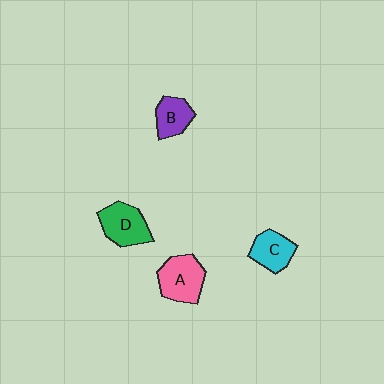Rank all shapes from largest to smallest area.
From largest to smallest: A (pink), D (green), C (cyan), B (purple).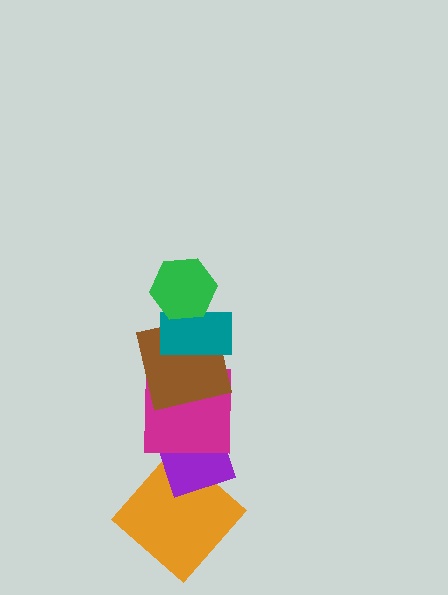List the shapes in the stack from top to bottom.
From top to bottom: the green hexagon, the teal rectangle, the brown square, the magenta square, the purple diamond, the orange diamond.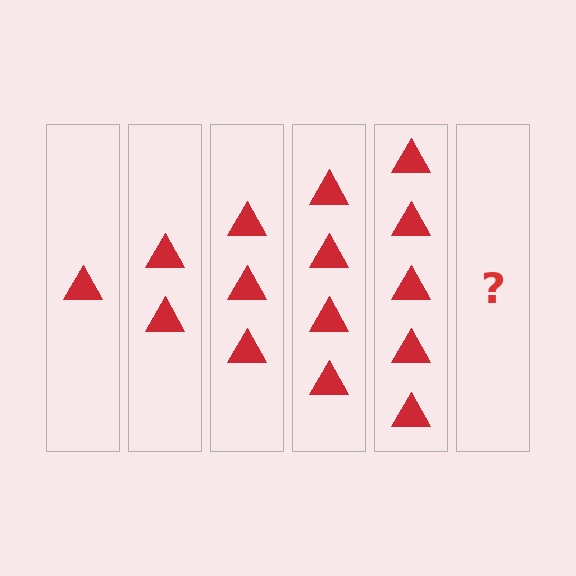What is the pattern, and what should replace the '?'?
The pattern is that each step adds one more triangle. The '?' should be 6 triangles.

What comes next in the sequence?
The next element should be 6 triangles.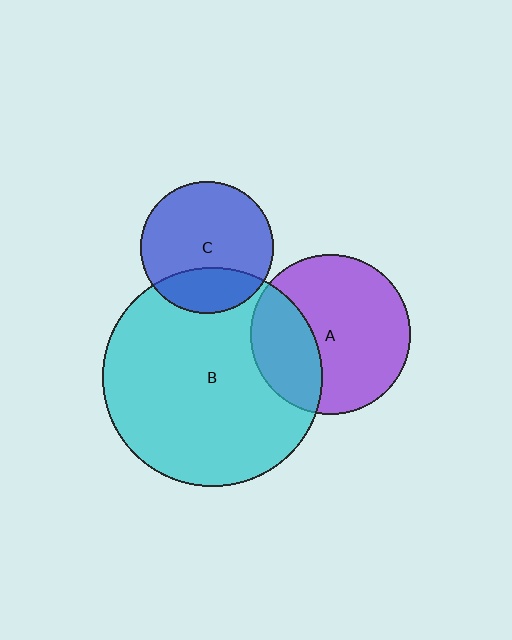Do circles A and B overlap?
Yes.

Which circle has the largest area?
Circle B (cyan).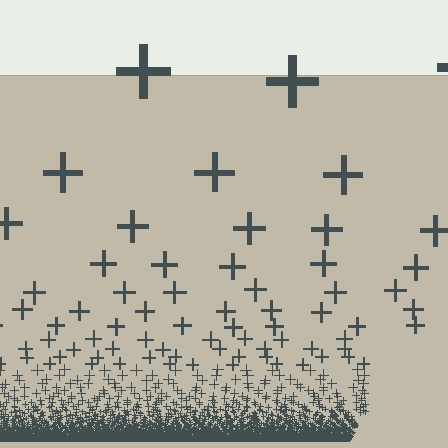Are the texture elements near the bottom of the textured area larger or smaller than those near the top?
Smaller. The gradient is inverted — elements near the bottom are smaller and denser.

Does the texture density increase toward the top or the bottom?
Density increases toward the bottom.